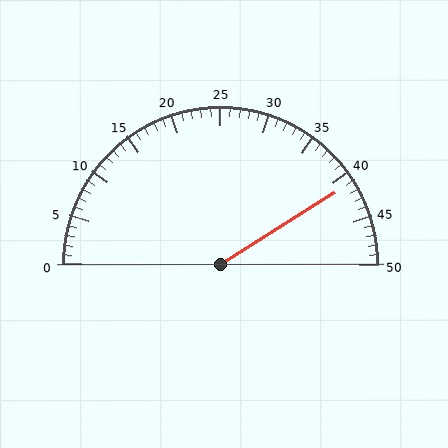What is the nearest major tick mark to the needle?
The nearest major tick mark is 40.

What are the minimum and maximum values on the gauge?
The gauge ranges from 0 to 50.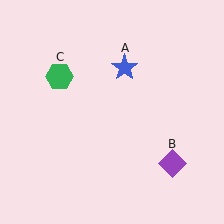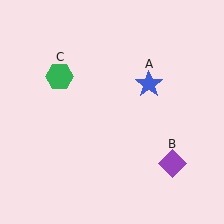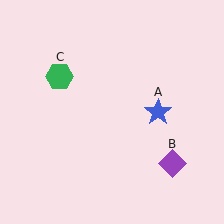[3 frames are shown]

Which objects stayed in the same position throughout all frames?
Purple diamond (object B) and green hexagon (object C) remained stationary.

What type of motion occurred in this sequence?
The blue star (object A) rotated clockwise around the center of the scene.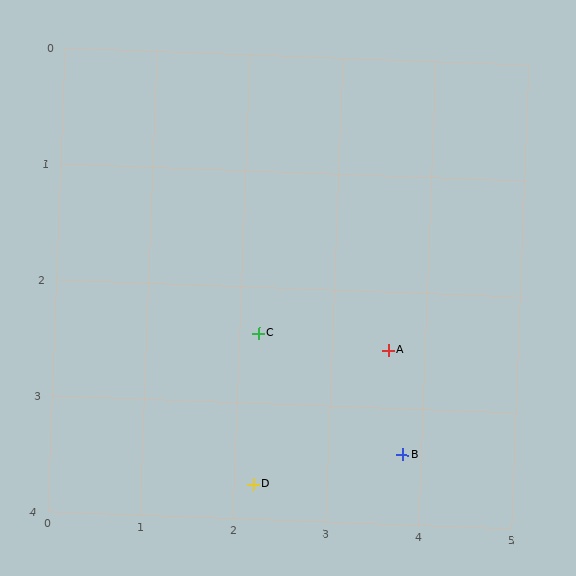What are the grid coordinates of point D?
Point D is at approximately (2.2, 3.7).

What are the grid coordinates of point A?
Point A is at approximately (3.6, 2.5).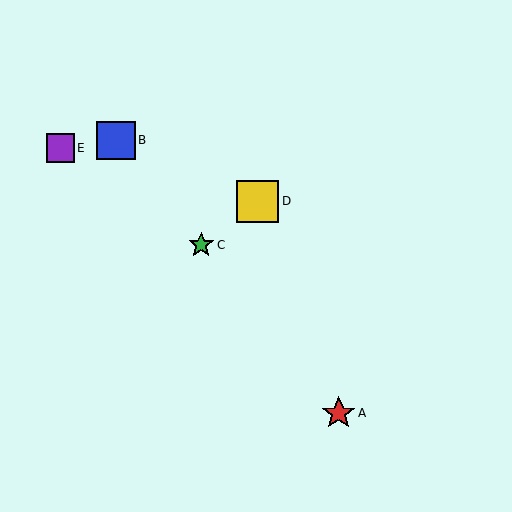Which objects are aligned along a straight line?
Objects A, B, C are aligned along a straight line.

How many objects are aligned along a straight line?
3 objects (A, B, C) are aligned along a straight line.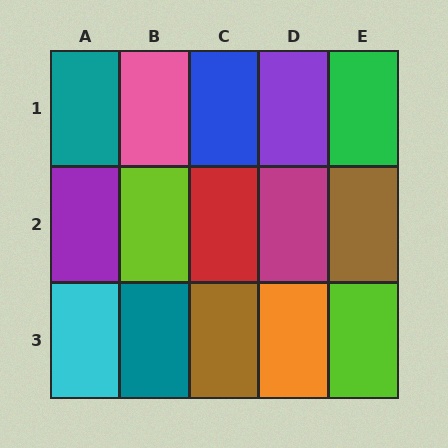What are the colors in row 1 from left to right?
Teal, pink, blue, purple, green.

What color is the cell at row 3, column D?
Orange.